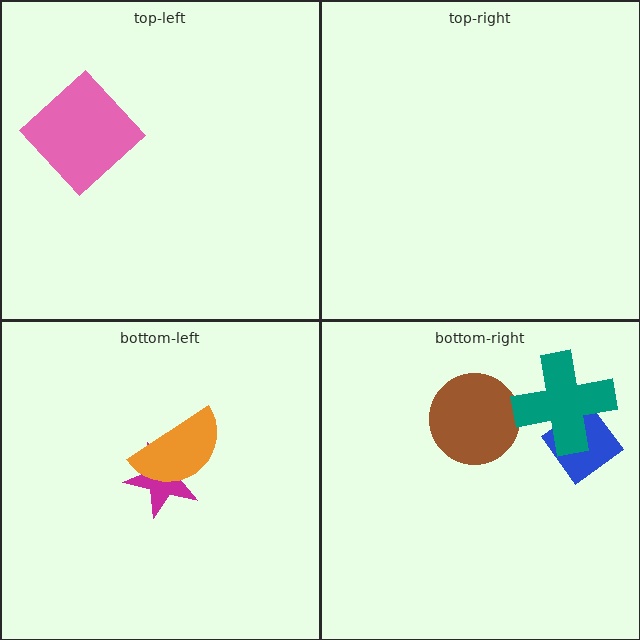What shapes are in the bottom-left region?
The magenta star, the orange semicircle.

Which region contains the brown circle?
The bottom-right region.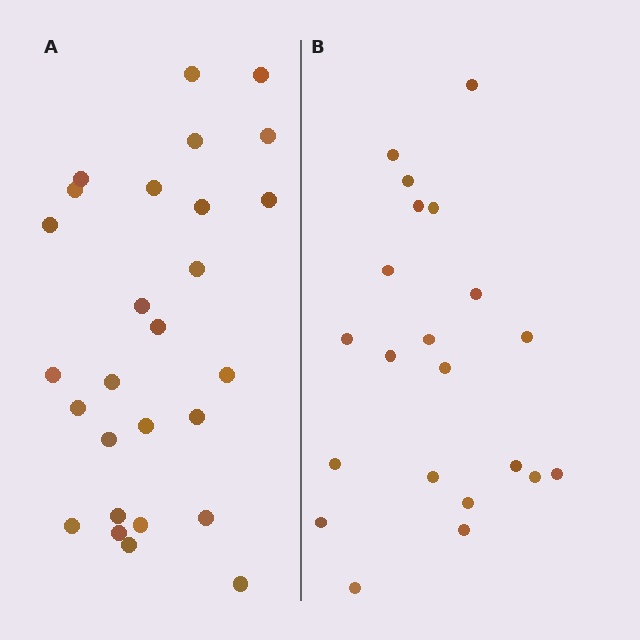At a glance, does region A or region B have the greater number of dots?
Region A (the left region) has more dots.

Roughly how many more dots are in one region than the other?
Region A has about 6 more dots than region B.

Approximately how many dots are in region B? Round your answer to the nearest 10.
About 20 dots. (The exact count is 21, which rounds to 20.)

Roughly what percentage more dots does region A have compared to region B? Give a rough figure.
About 30% more.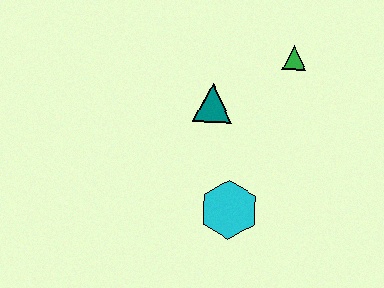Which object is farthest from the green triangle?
The cyan hexagon is farthest from the green triangle.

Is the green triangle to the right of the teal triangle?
Yes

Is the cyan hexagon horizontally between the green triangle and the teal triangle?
Yes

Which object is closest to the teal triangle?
The green triangle is closest to the teal triangle.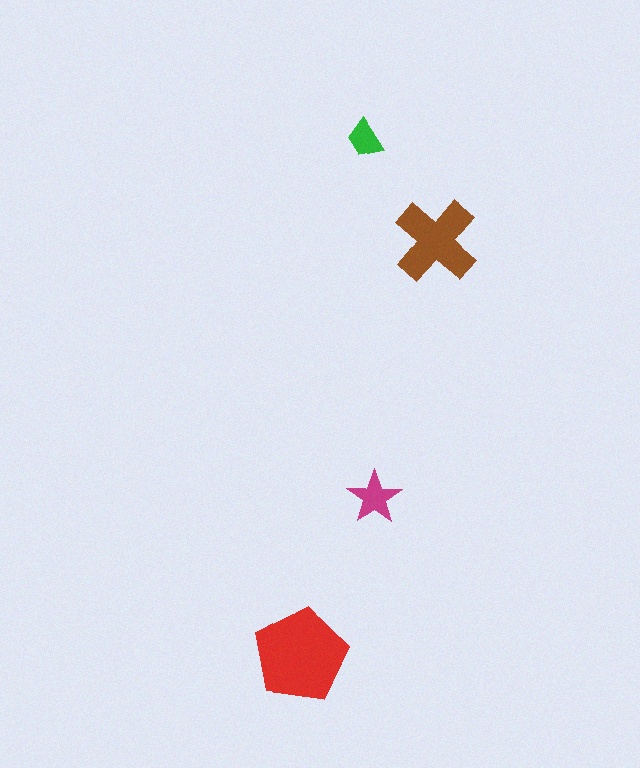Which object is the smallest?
The green trapezoid.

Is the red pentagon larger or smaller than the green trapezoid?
Larger.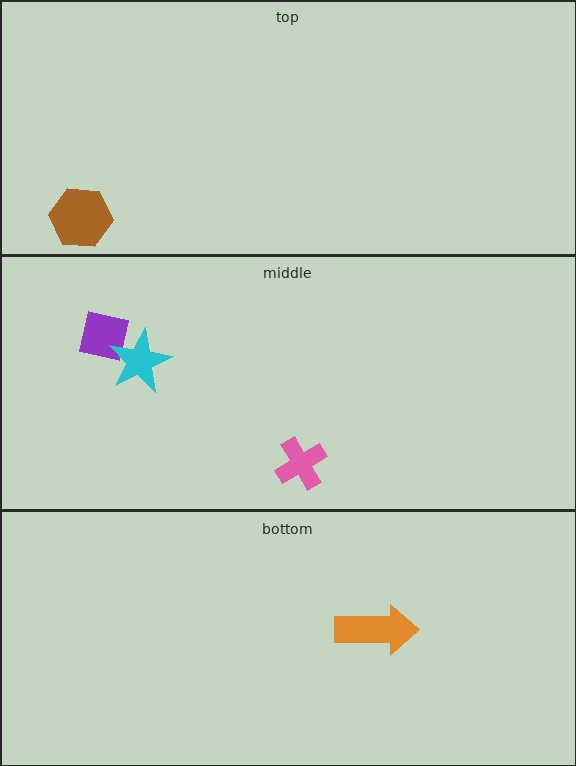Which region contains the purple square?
The middle region.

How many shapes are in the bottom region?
1.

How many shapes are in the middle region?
3.